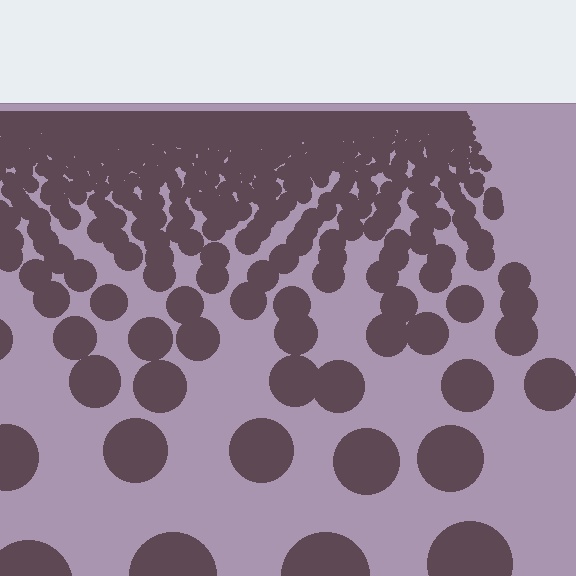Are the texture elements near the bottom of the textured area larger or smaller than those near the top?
Larger. Near the bottom, elements are closer to the viewer and appear at a bigger on-screen size.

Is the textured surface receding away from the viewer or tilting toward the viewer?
The surface is receding away from the viewer. Texture elements get smaller and denser toward the top.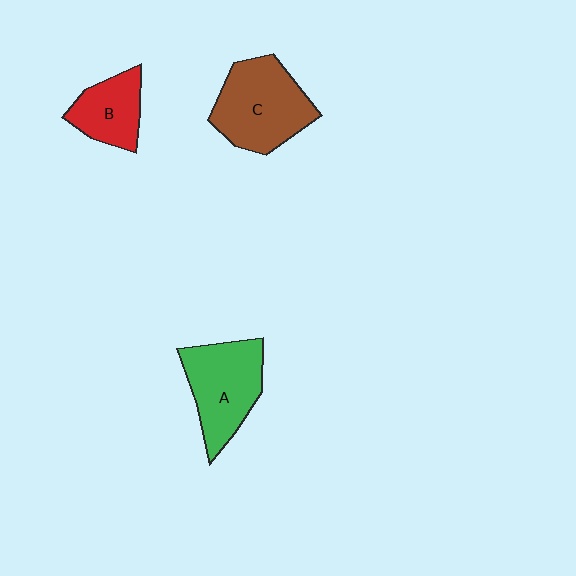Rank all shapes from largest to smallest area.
From largest to smallest: C (brown), A (green), B (red).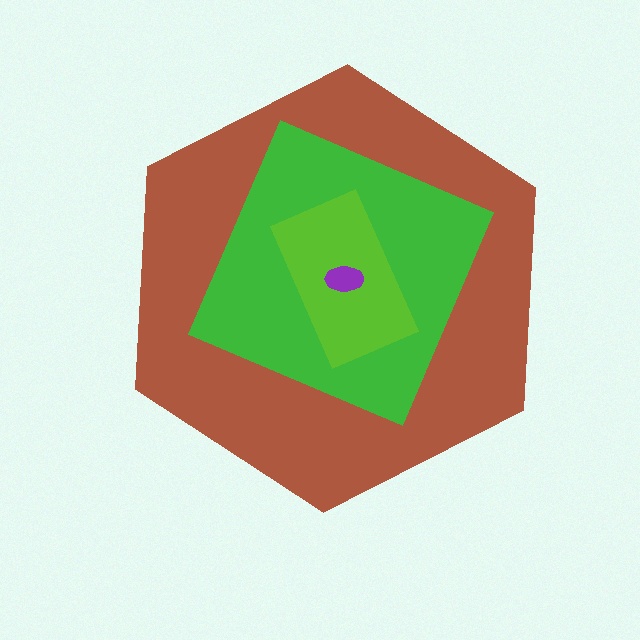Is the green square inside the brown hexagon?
Yes.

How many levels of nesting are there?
4.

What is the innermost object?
The purple ellipse.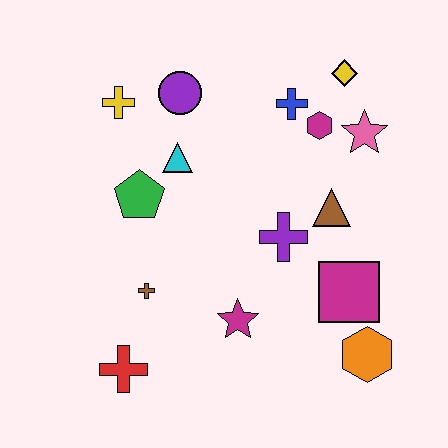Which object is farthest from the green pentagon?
The orange hexagon is farthest from the green pentagon.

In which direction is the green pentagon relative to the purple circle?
The green pentagon is below the purple circle.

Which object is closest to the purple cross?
The brown triangle is closest to the purple cross.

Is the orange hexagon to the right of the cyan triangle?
Yes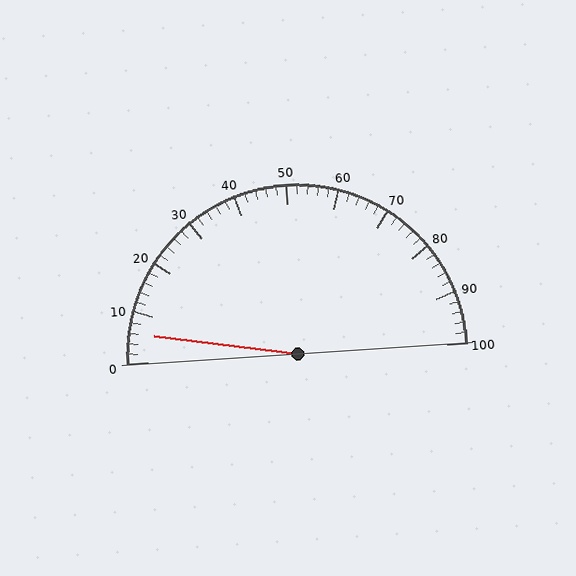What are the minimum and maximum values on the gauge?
The gauge ranges from 0 to 100.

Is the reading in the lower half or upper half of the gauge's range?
The reading is in the lower half of the range (0 to 100).